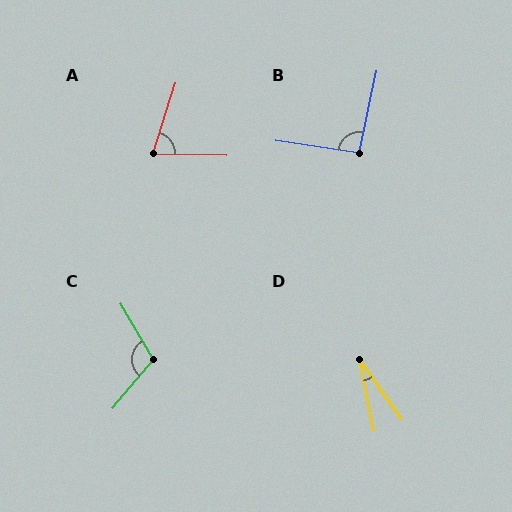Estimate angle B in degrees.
Approximately 94 degrees.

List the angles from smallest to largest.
D (23°), A (74°), B (94°), C (110°).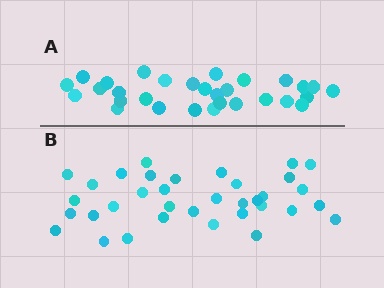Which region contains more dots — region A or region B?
Region B (the bottom region) has more dots.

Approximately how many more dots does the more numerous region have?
Region B has about 5 more dots than region A.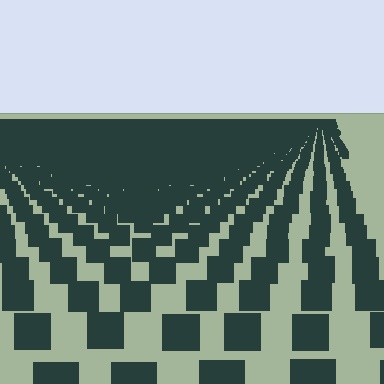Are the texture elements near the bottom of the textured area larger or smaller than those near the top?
Larger. Near the bottom, elements are closer to the viewer and appear at a bigger on-screen size.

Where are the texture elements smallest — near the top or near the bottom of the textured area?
Near the top.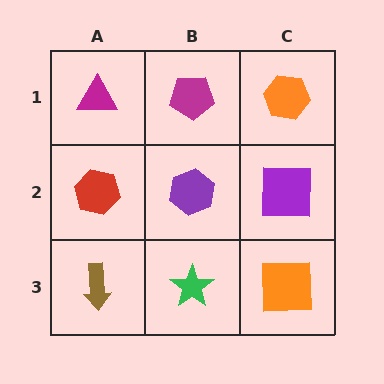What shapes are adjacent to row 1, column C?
A purple square (row 2, column C), a magenta pentagon (row 1, column B).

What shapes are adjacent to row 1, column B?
A purple hexagon (row 2, column B), a magenta triangle (row 1, column A), an orange hexagon (row 1, column C).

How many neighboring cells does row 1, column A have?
2.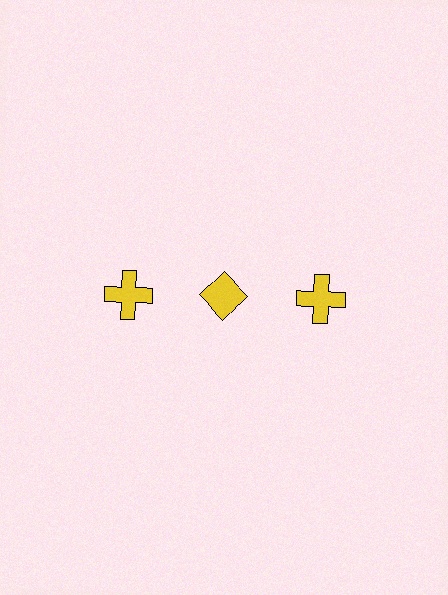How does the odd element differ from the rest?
It has a different shape: diamond instead of cross.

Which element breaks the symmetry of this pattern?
The yellow diamond in the top row, second from left column breaks the symmetry. All other shapes are yellow crosses.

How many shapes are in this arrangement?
There are 3 shapes arranged in a grid pattern.